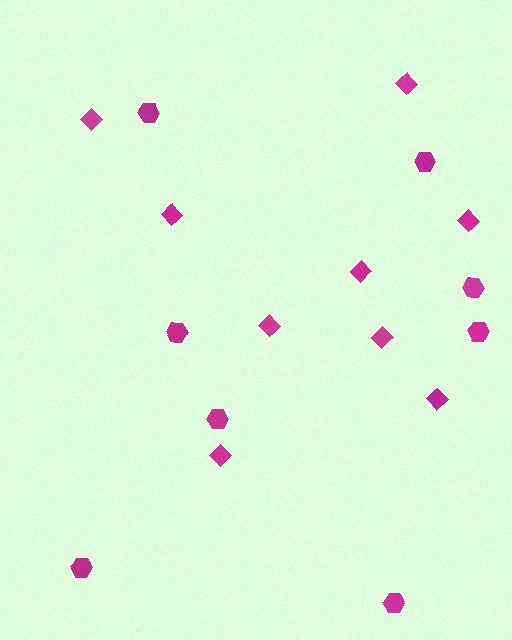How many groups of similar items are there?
There are 2 groups: one group of diamonds (9) and one group of hexagons (8).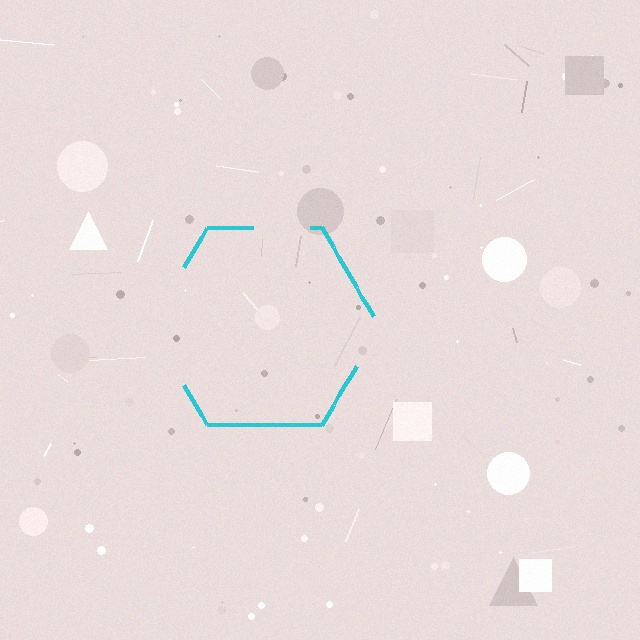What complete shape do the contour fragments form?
The contour fragments form a hexagon.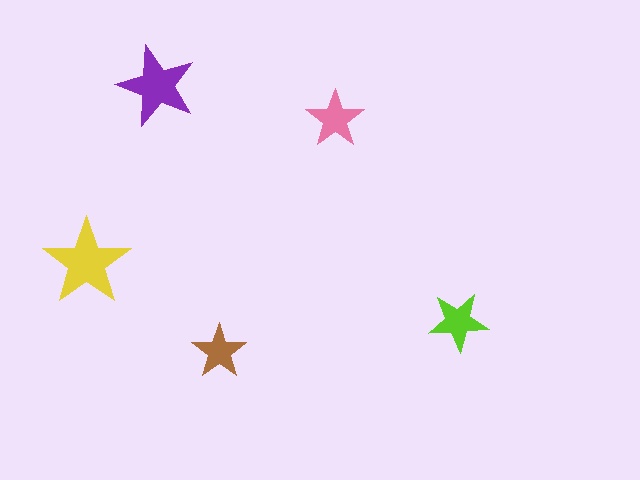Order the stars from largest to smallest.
the yellow one, the purple one, the lime one, the pink one, the brown one.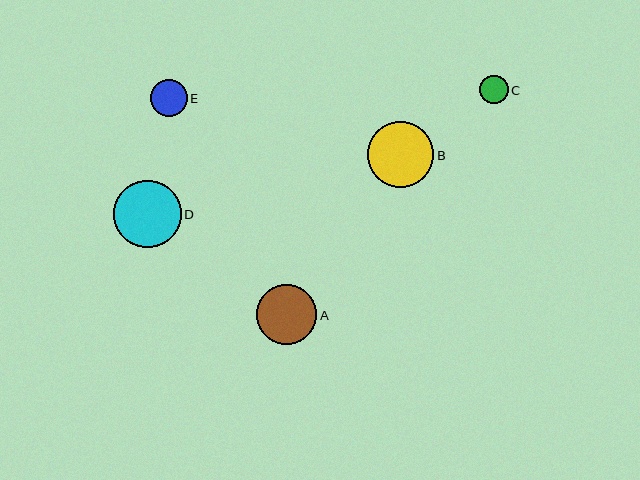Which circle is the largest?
Circle D is the largest with a size of approximately 67 pixels.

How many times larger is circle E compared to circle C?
Circle E is approximately 1.3 times the size of circle C.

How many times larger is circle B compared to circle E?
Circle B is approximately 1.8 times the size of circle E.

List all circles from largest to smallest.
From largest to smallest: D, B, A, E, C.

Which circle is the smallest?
Circle C is the smallest with a size of approximately 28 pixels.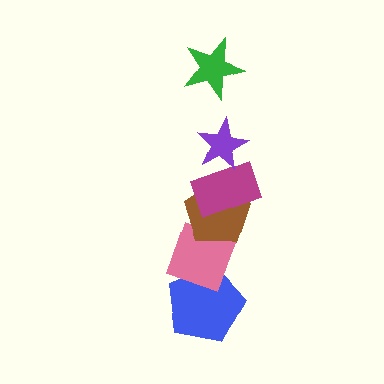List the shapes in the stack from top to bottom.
From top to bottom: the green star, the purple star, the magenta rectangle, the brown pentagon, the pink diamond, the blue pentagon.